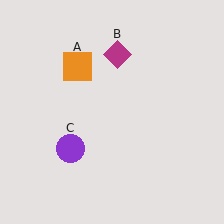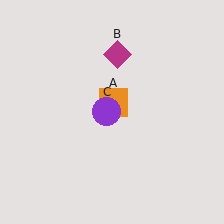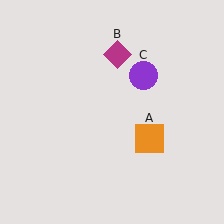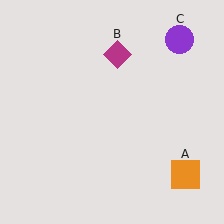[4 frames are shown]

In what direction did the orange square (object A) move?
The orange square (object A) moved down and to the right.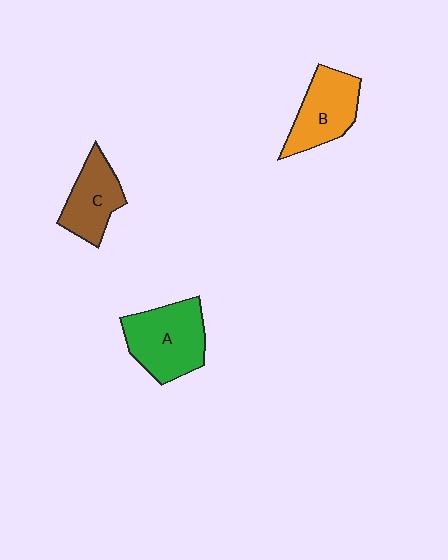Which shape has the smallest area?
Shape C (brown).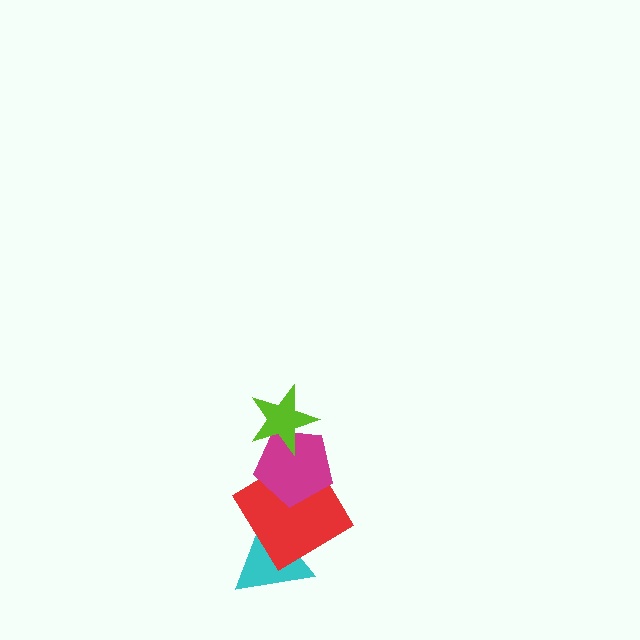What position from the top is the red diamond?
The red diamond is 3rd from the top.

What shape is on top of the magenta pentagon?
The lime star is on top of the magenta pentagon.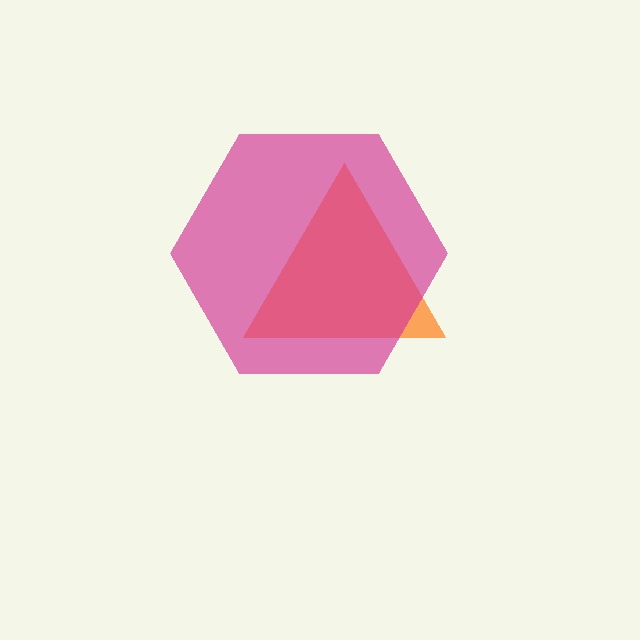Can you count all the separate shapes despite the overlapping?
Yes, there are 2 separate shapes.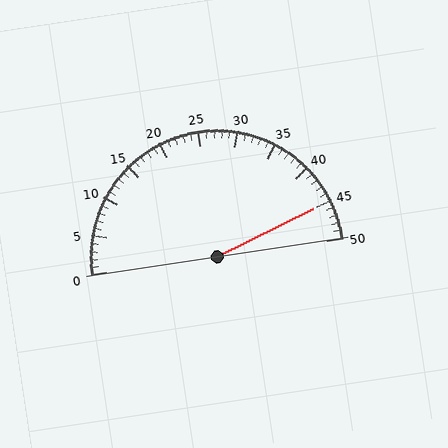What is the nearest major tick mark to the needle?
The nearest major tick mark is 45.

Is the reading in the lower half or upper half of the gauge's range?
The reading is in the upper half of the range (0 to 50).